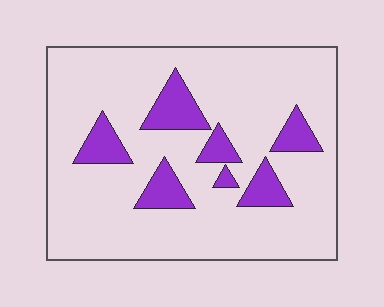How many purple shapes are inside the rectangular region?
7.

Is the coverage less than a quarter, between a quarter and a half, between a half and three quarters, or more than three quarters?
Less than a quarter.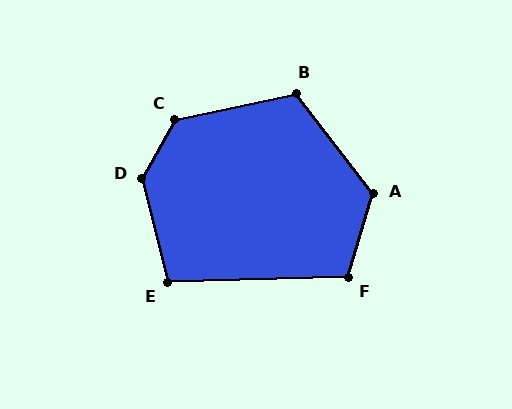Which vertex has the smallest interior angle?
E, at approximately 103 degrees.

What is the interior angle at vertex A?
Approximately 126 degrees (obtuse).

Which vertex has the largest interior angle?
D, at approximately 136 degrees.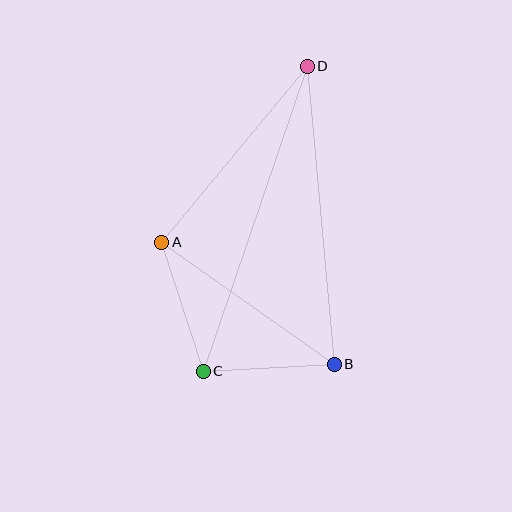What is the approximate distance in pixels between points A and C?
The distance between A and C is approximately 136 pixels.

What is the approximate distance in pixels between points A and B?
The distance between A and B is approximately 211 pixels.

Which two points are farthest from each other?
Points C and D are farthest from each other.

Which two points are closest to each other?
Points B and C are closest to each other.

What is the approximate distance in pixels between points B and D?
The distance between B and D is approximately 299 pixels.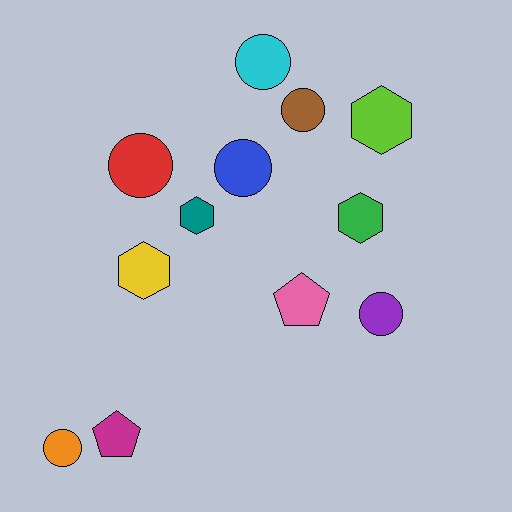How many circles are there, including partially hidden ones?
There are 6 circles.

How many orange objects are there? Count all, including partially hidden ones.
There is 1 orange object.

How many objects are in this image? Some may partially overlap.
There are 12 objects.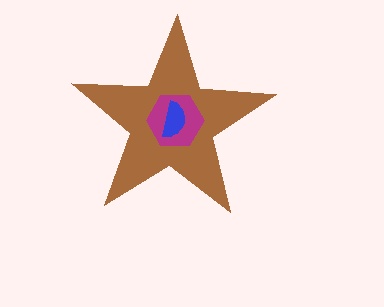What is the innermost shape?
The blue semicircle.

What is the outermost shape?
The brown star.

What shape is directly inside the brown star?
The magenta hexagon.